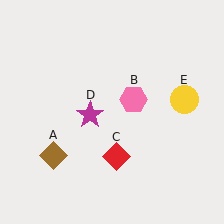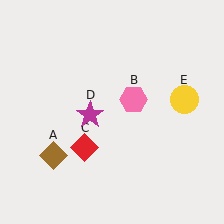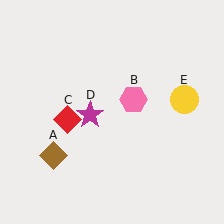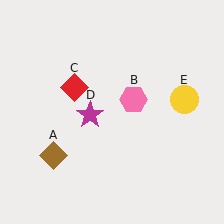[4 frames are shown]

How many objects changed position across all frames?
1 object changed position: red diamond (object C).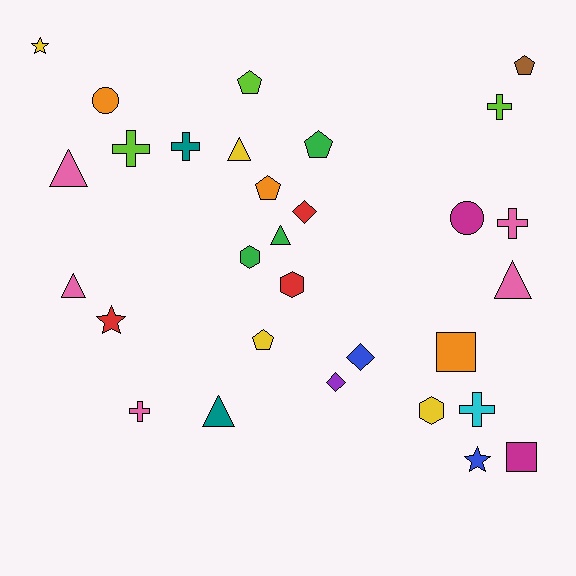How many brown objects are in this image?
There is 1 brown object.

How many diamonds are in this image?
There are 3 diamonds.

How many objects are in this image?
There are 30 objects.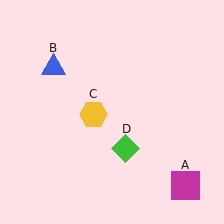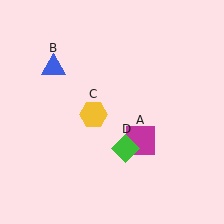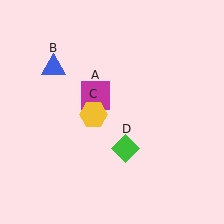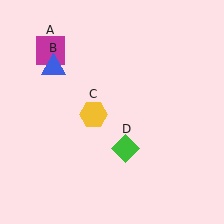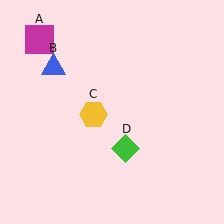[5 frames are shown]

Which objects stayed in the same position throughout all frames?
Blue triangle (object B) and yellow hexagon (object C) and green diamond (object D) remained stationary.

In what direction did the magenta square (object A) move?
The magenta square (object A) moved up and to the left.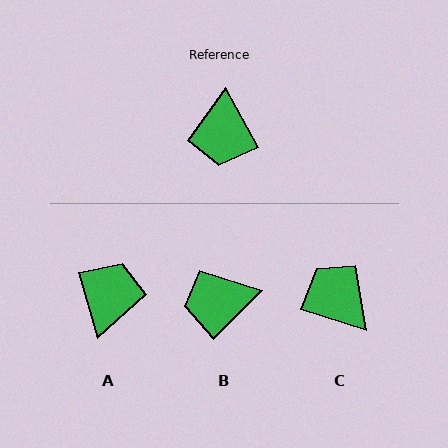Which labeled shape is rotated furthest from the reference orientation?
A, about 167 degrees away.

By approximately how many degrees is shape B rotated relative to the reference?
Approximately 73 degrees clockwise.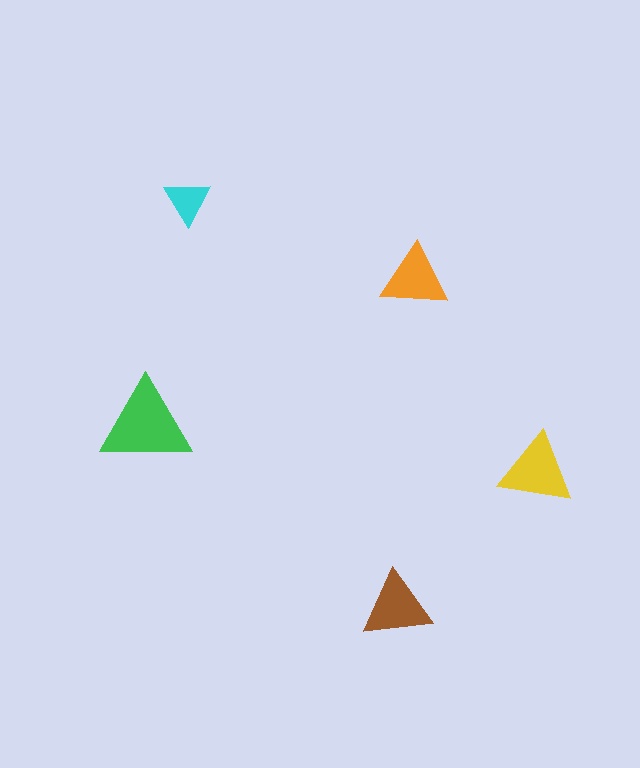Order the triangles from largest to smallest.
the green one, the yellow one, the brown one, the orange one, the cyan one.